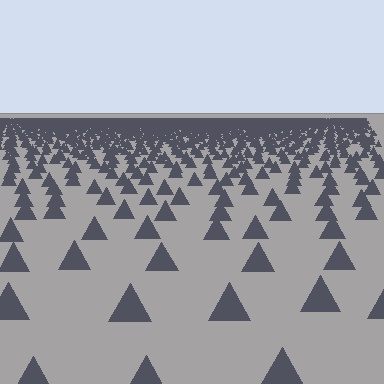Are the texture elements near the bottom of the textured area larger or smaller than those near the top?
Larger. Near the bottom, elements are closer to the viewer and appear at a bigger on-screen size.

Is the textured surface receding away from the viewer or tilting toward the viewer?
The surface is receding away from the viewer. Texture elements get smaller and denser toward the top.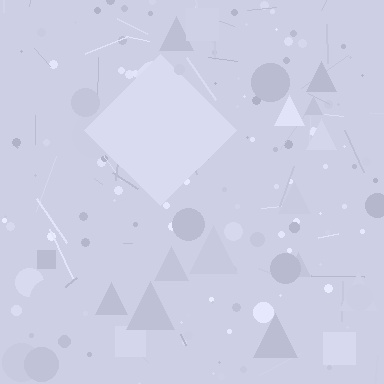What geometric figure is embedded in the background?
A diamond is embedded in the background.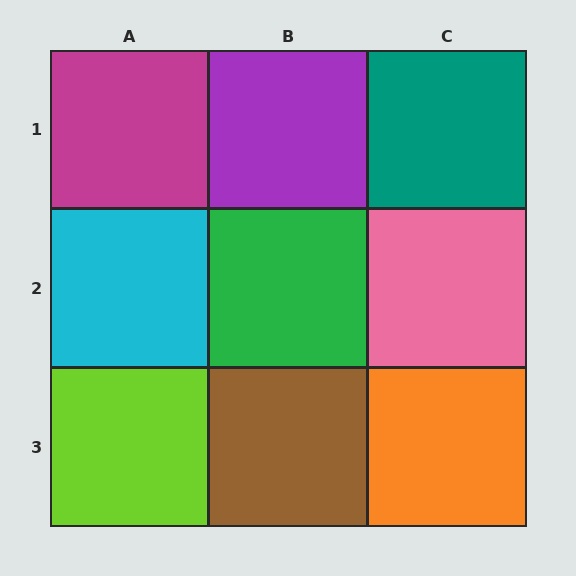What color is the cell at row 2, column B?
Green.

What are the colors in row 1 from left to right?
Magenta, purple, teal.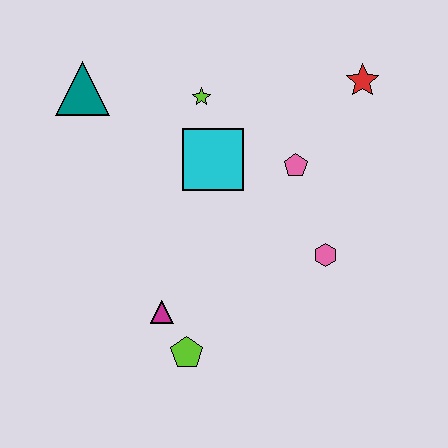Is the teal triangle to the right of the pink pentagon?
No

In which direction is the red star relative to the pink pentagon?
The red star is above the pink pentagon.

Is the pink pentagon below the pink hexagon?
No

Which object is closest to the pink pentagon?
The cyan square is closest to the pink pentagon.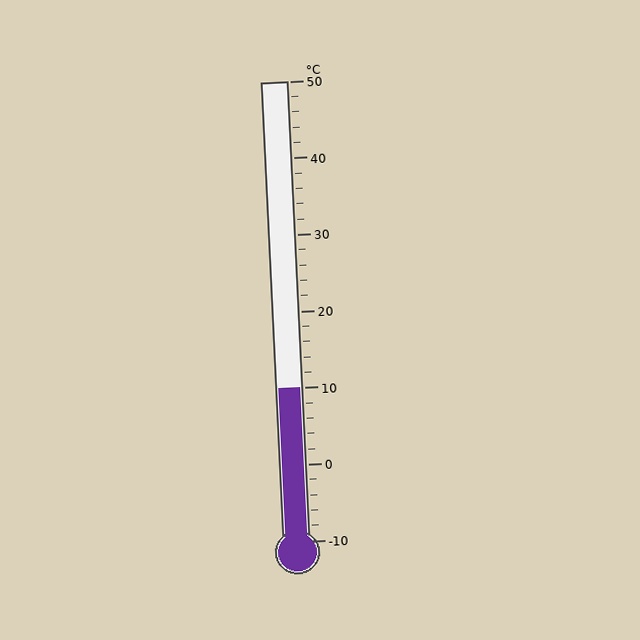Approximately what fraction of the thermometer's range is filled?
The thermometer is filled to approximately 35% of its range.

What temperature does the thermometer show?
The thermometer shows approximately 10°C.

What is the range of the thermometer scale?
The thermometer scale ranges from -10°C to 50°C.